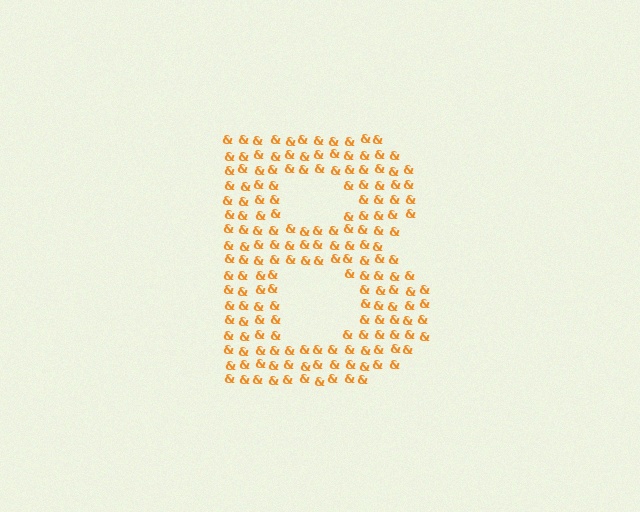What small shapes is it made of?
It is made of small ampersands.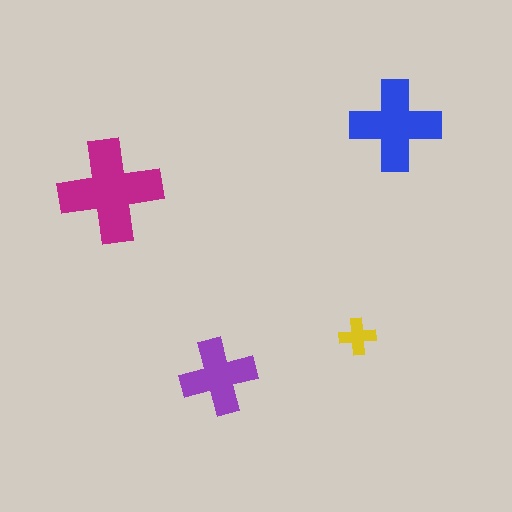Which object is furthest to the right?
The blue cross is rightmost.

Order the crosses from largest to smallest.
the magenta one, the blue one, the purple one, the yellow one.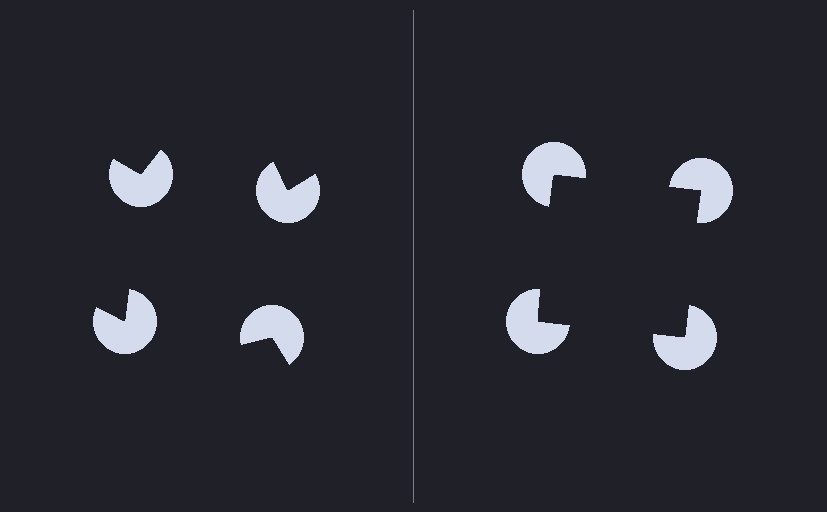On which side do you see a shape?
An illusory square appears on the right side. On the left side the wedge cuts are rotated, so no coherent shape forms.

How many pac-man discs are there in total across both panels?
8 — 4 on each side.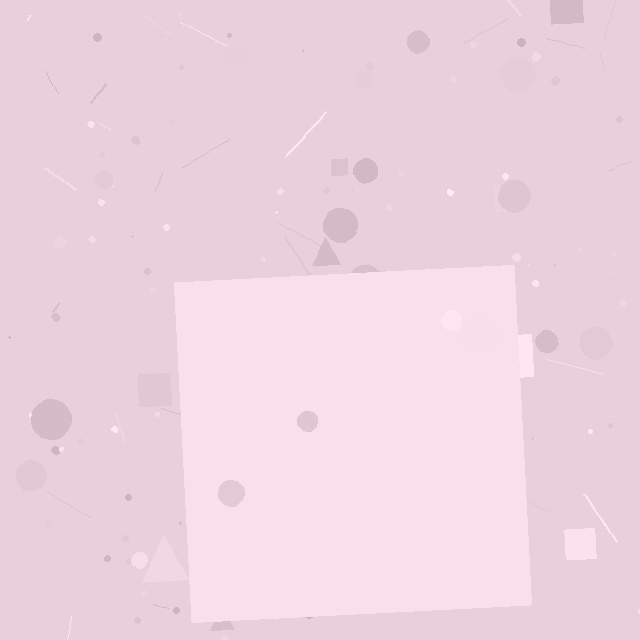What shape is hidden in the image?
A square is hidden in the image.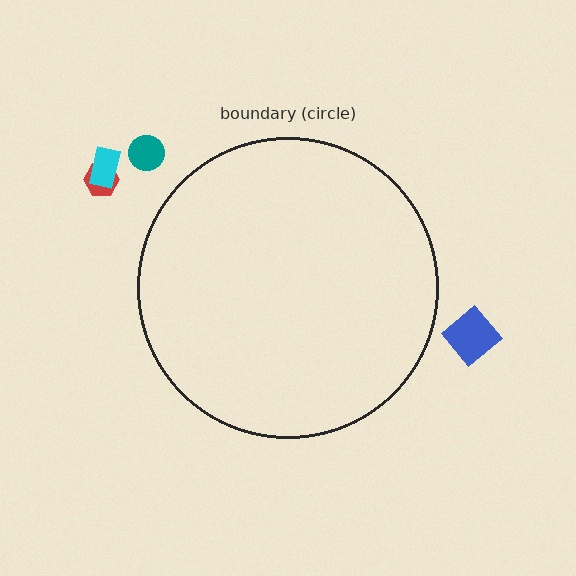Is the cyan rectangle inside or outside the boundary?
Outside.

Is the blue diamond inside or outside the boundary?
Outside.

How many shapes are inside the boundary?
0 inside, 4 outside.